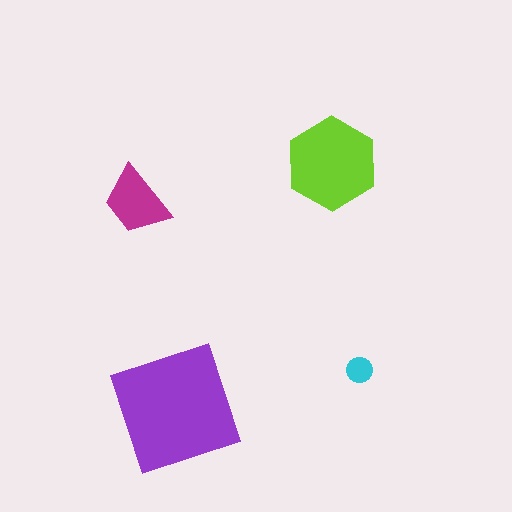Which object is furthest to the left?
The magenta trapezoid is leftmost.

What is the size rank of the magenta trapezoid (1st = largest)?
3rd.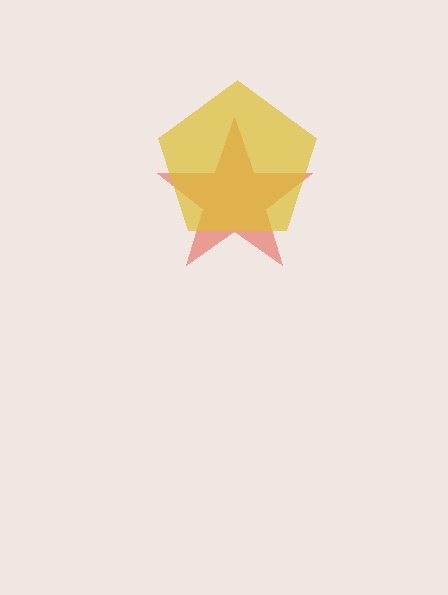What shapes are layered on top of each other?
The layered shapes are: a red star, a yellow pentagon.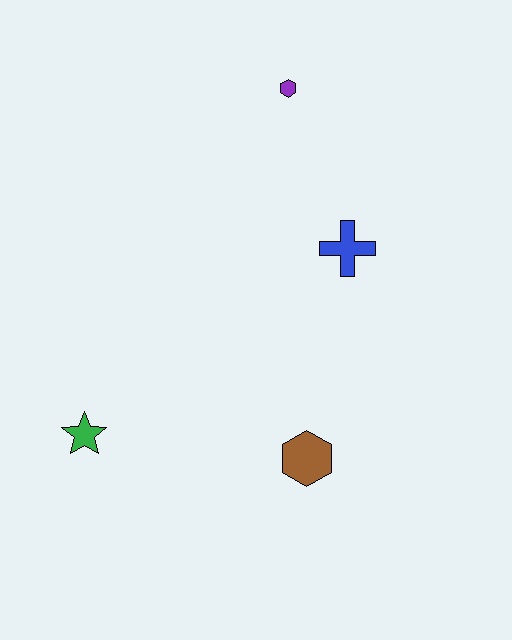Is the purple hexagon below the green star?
No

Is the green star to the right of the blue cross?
No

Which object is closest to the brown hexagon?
The blue cross is closest to the brown hexagon.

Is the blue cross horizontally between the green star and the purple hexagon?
No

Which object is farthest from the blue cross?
The green star is farthest from the blue cross.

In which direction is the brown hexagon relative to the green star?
The brown hexagon is to the right of the green star.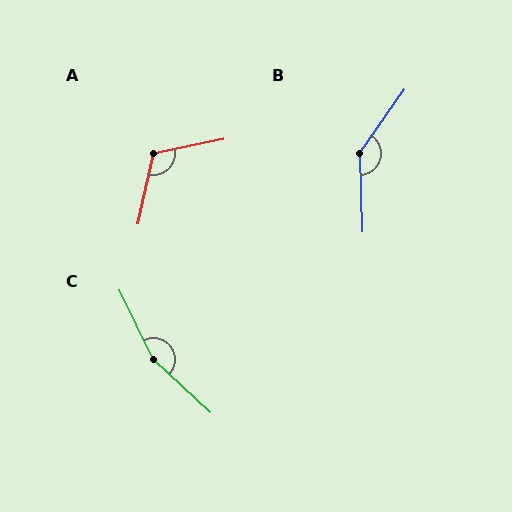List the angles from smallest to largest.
A (115°), B (142°), C (158°).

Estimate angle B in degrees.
Approximately 142 degrees.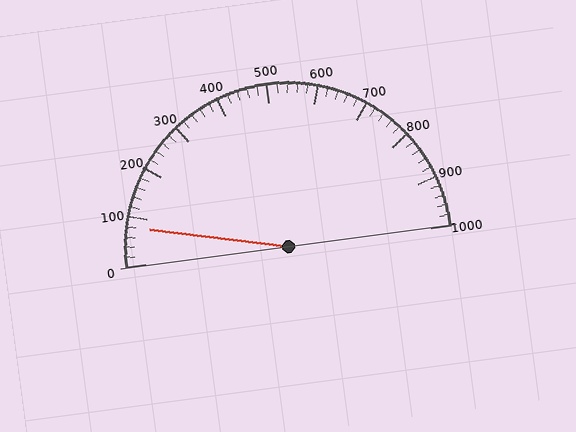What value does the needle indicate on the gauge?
The needle indicates approximately 80.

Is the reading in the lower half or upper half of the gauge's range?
The reading is in the lower half of the range (0 to 1000).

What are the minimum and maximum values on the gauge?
The gauge ranges from 0 to 1000.